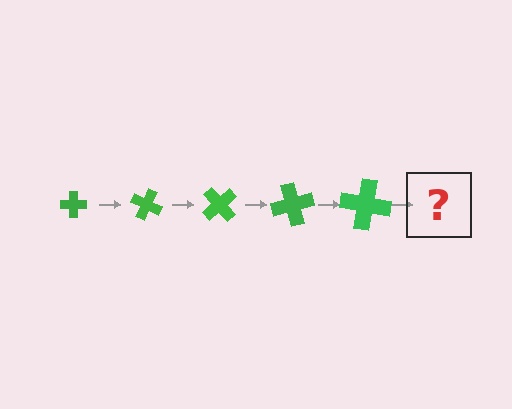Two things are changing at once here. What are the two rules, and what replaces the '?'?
The two rules are that the cross grows larger each step and it rotates 25 degrees each step. The '?' should be a cross, larger than the previous one and rotated 125 degrees from the start.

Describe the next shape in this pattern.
It should be a cross, larger than the previous one and rotated 125 degrees from the start.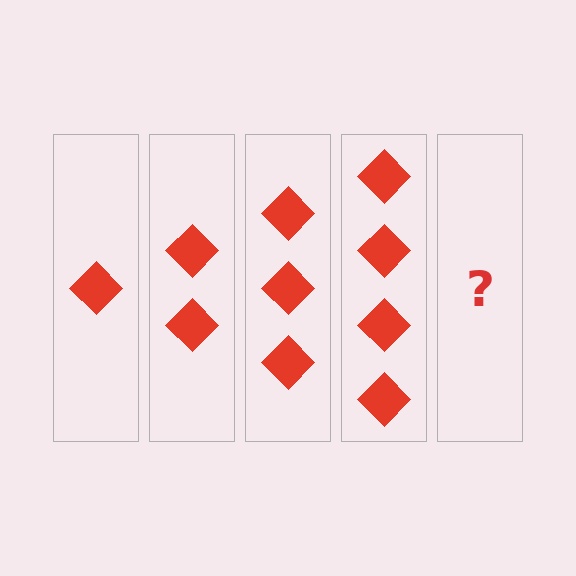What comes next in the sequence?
The next element should be 5 diamonds.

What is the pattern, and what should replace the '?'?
The pattern is that each step adds one more diamond. The '?' should be 5 diamonds.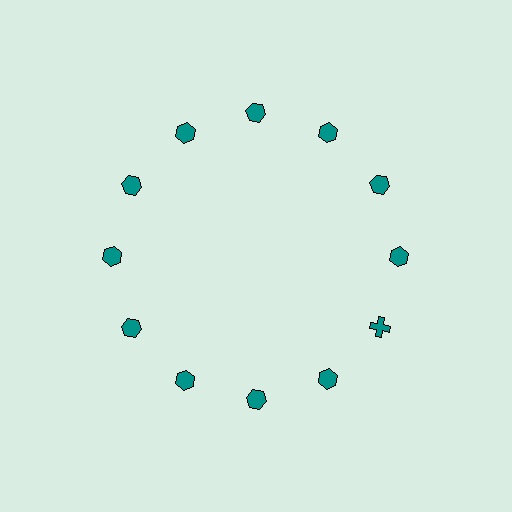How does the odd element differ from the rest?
It has a different shape: cross instead of hexagon.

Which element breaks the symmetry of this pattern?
The teal cross at roughly the 4 o'clock position breaks the symmetry. All other shapes are teal hexagons.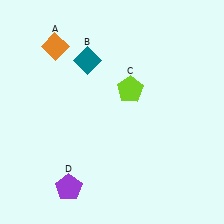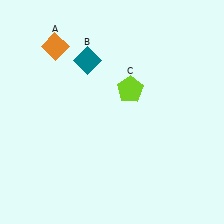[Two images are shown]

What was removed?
The purple pentagon (D) was removed in Image 2.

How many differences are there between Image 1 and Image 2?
There is 1 difference between the two images.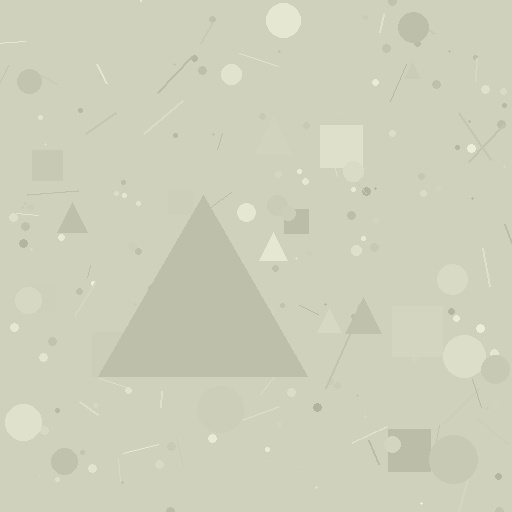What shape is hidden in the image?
A triangle is hidden in the image.